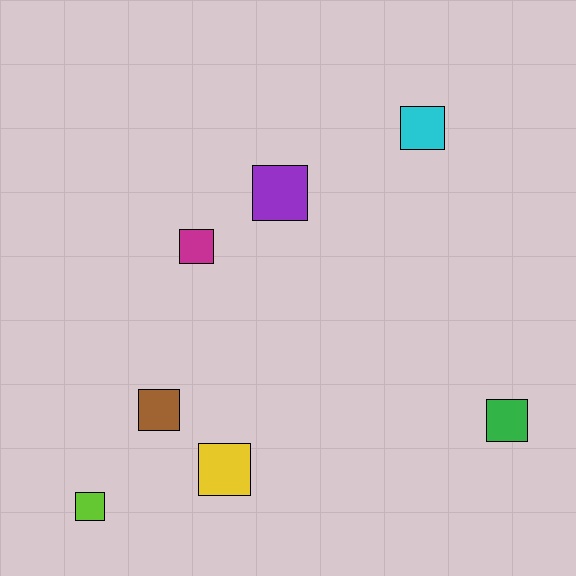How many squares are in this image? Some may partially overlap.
There are 7 squares.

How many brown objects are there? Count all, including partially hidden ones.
There is 1 brown object.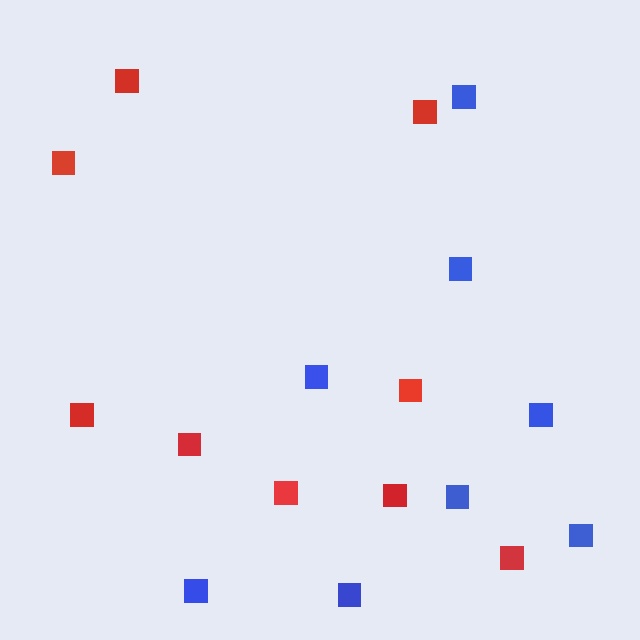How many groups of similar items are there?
There are 2 groups: one group of red squares (9) and one group of blue squares (8).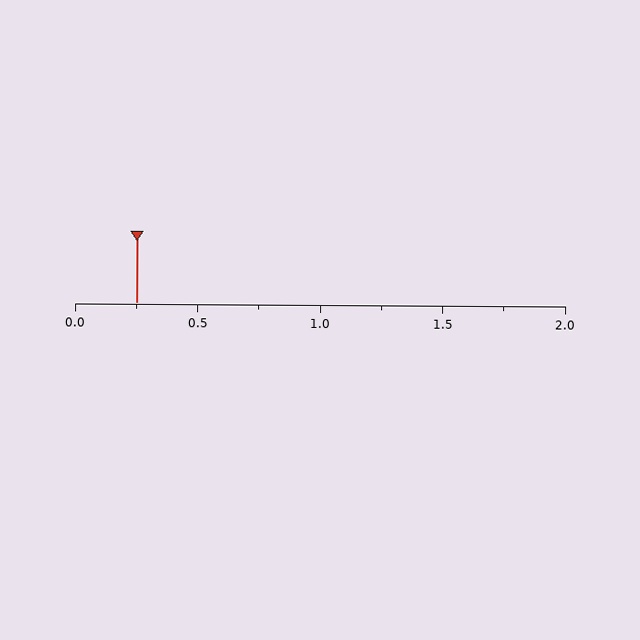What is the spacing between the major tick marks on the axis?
The major ticks are spaced 0.5 apart.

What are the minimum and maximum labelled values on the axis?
The axis runs from 0.0 to 2.0.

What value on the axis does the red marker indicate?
The marker indicates approximately 0.25.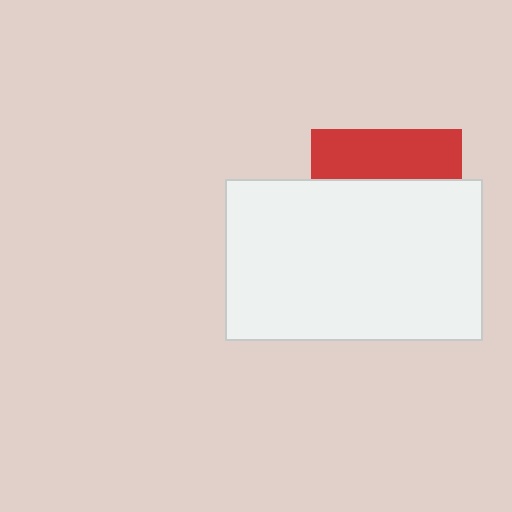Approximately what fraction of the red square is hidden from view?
Roughly 67% of the red square is hidden behind the white rectangle.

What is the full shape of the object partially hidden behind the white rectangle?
The partially hidden object is a red square.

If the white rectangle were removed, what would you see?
You would see the complete red square.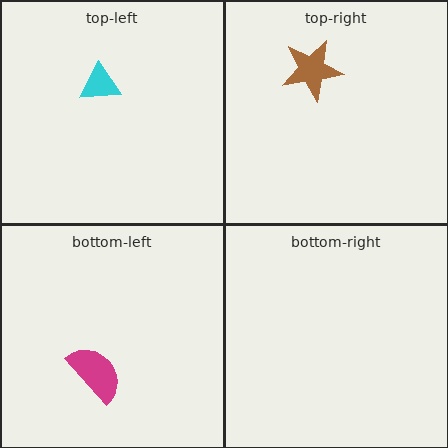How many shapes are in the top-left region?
1.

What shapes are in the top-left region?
The cyan triangle.